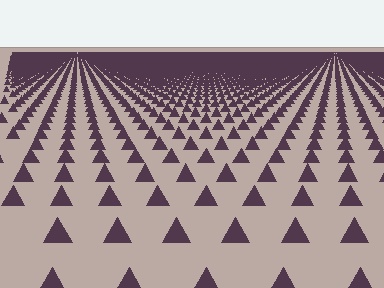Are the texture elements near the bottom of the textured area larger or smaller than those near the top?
Larger. Near the bottom, elements are closer to the viewer and appear at a bigger on-screen size.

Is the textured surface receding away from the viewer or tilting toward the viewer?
The surface is receding away from the viewer. Texture elements get smaller and denser toward the top.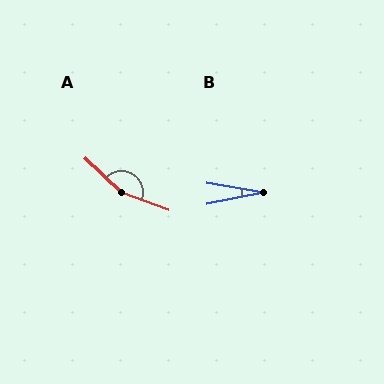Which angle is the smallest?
B, at approximately 21 degrees.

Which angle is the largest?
A, at approximately 157 degrees.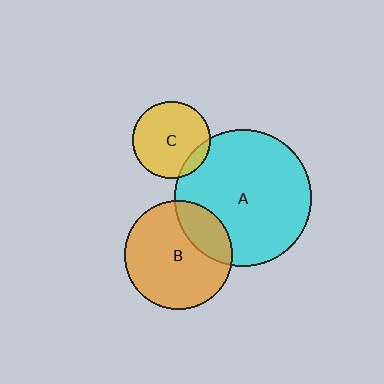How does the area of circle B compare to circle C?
Approximately 2.0 times.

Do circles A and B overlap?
Yes.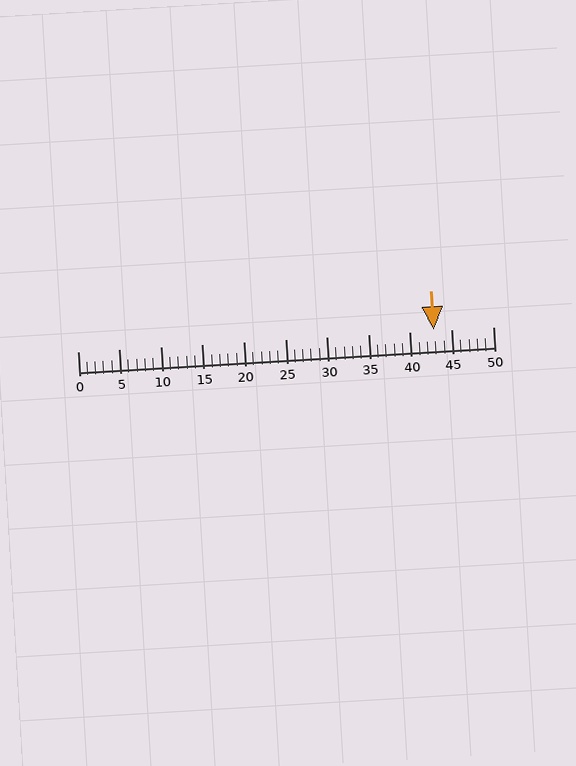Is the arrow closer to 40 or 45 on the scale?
The arrow is closer to 45.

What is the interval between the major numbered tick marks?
The major tick marks are spaced 5 units apart.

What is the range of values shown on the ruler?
The ruler shows values from 0 to 50.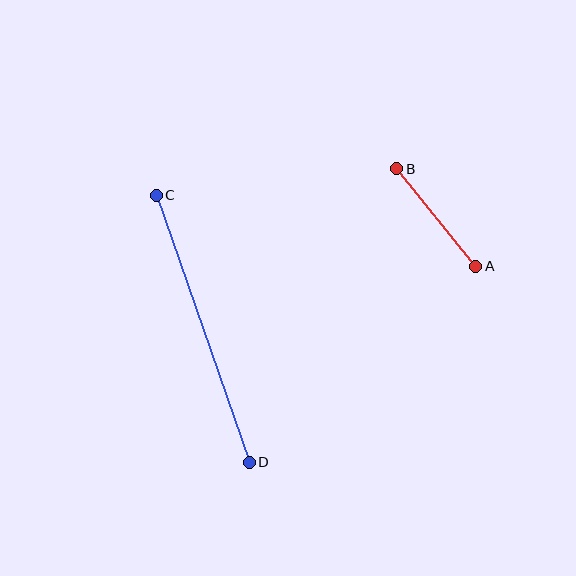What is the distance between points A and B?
The distance is approximately 125 pixels.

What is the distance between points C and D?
The distance is approximately 283 pixels.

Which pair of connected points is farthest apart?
Points C and D are farthest apart.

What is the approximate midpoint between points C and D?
The midpoint is at approximately (203, 329) pixels.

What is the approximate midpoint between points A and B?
The midpoint is at approximately (436, 217) pixels.